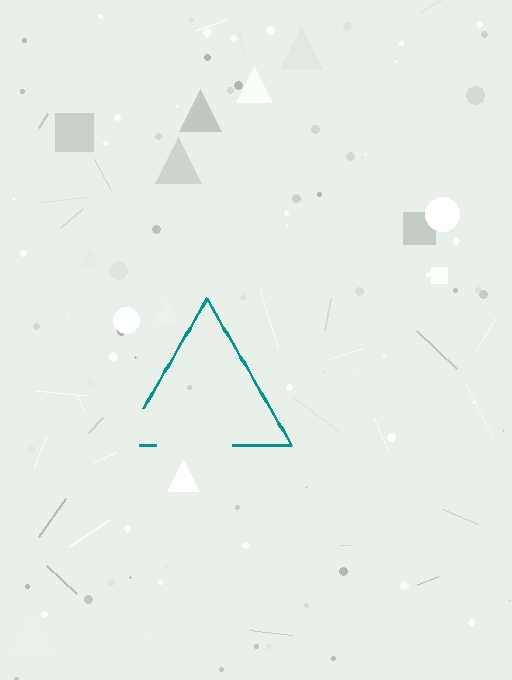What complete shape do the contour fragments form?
The contour fragments form a triangle.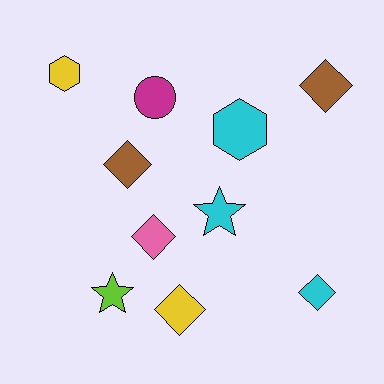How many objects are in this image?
There are 10 objects.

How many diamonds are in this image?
There are 5 diamonds.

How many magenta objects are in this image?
There is 1 magenta object.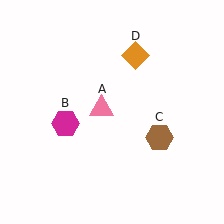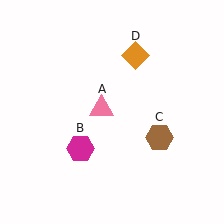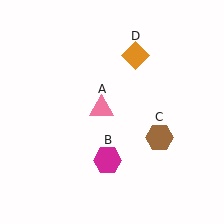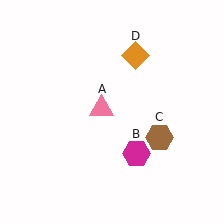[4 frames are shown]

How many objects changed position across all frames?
1 object changed position: magenta hexagon (object B).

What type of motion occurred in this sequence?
The magenta hexagon (object B) rotated counterclockwise around the center of the scene.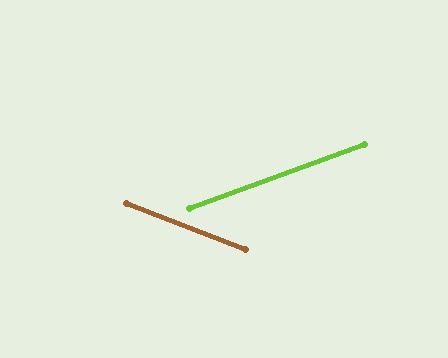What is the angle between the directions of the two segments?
Approximately 41 degrees.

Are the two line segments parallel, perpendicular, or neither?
Neither parallel nor perpendicular — they differ by about 41°.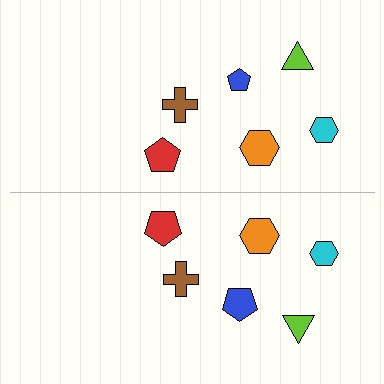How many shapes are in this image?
There are 12 shapes in this image.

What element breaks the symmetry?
The blue pentagon on the bottom side has a different size than its mirror counterpart.